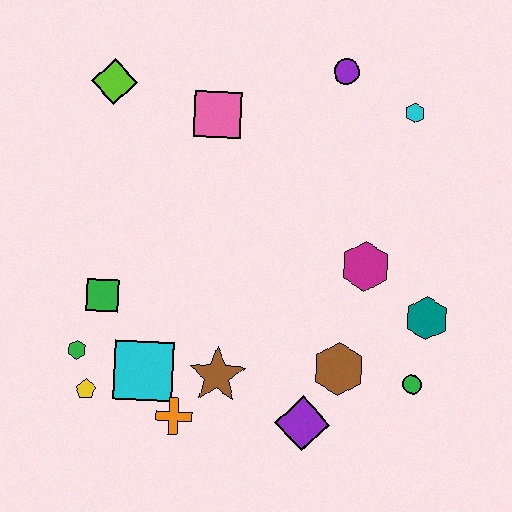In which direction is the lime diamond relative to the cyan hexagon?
The lime diamond is to the left of the cyan hexagon.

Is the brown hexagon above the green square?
No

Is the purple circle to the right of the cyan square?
Yes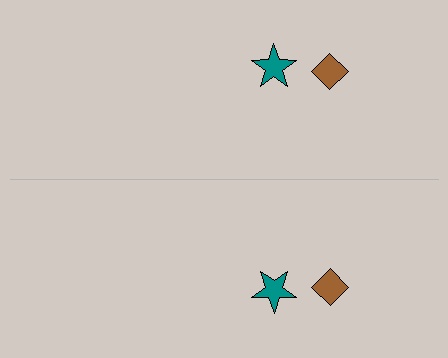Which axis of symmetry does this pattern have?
The pattern has a horizontal axis of symmetry running through the center of the image.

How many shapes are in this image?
There are 4 shapes in this image.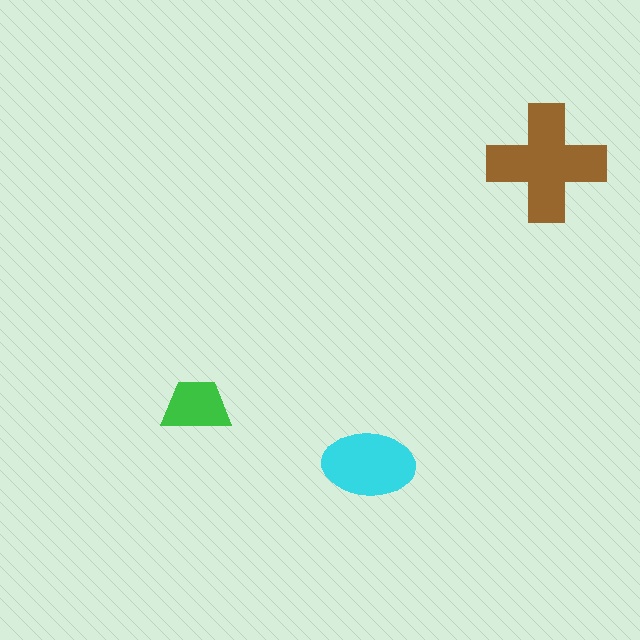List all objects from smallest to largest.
The green trapezoid, the cyan ellipse, the brown cross.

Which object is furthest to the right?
The brown cross is rightmost.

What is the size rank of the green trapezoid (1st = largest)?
3rd.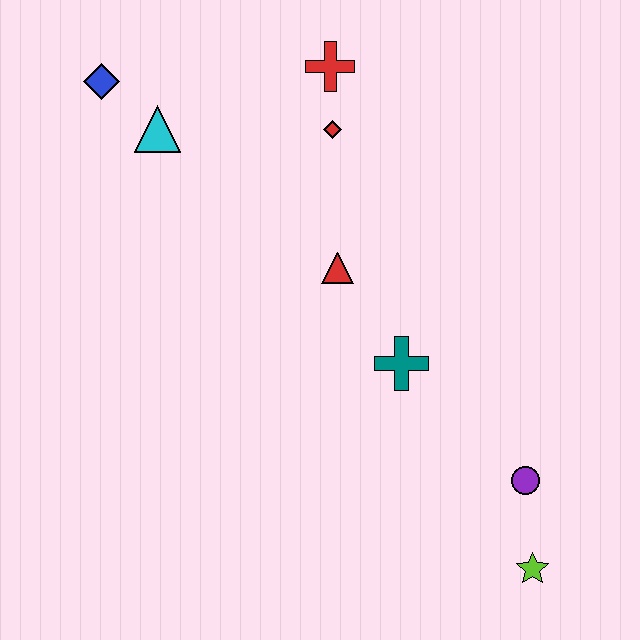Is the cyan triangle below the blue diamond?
Yes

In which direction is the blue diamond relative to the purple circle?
The blue diamond is to the left of the purple circle.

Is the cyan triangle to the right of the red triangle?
No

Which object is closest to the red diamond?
The red cross is closest to the red diamond.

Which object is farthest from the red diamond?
The lime star is farthest from the red diamond.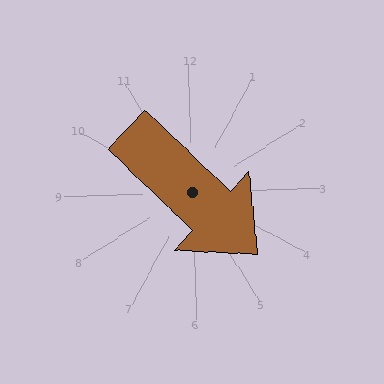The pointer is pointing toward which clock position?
Roughly 5 o'clock.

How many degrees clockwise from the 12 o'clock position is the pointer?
Approximately 135 degrees.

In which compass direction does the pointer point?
Southeast.